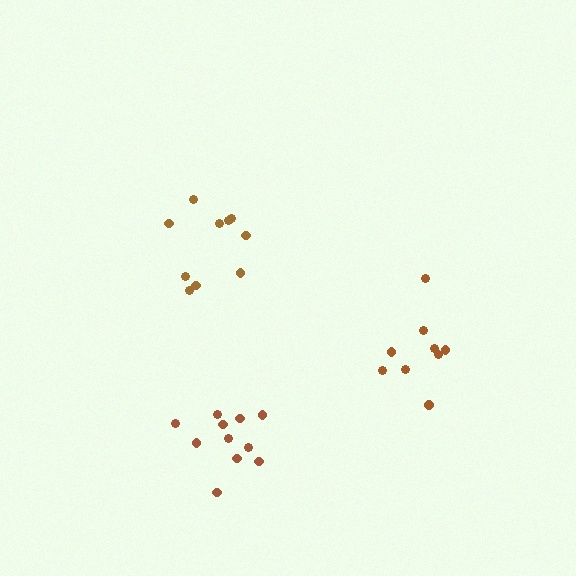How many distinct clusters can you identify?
There are 3 distinct clusters.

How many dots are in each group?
Group 1: 11 dots, Group 2: 10 dots, Group 3: 9 dots (30 total).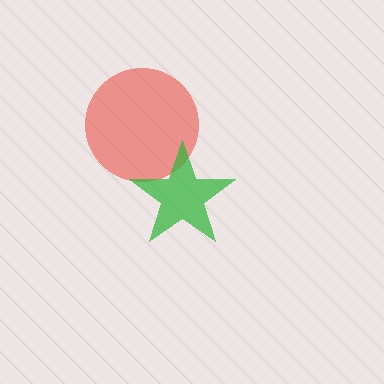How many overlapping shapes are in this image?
There are 2 overlapping shapes in the image.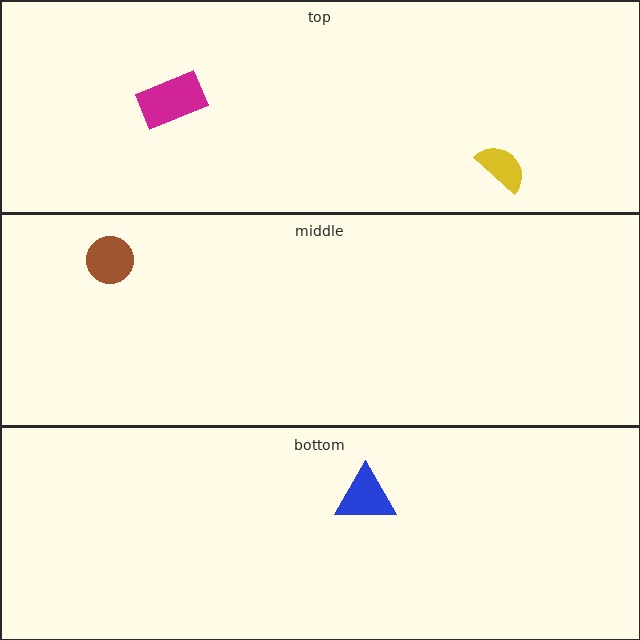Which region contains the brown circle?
The middle region.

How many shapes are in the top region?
2.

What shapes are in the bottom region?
The blue triangle.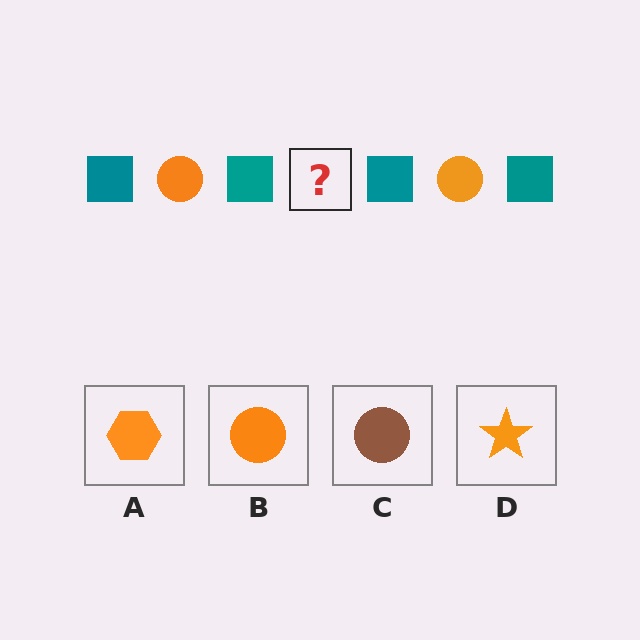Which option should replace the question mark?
Option B.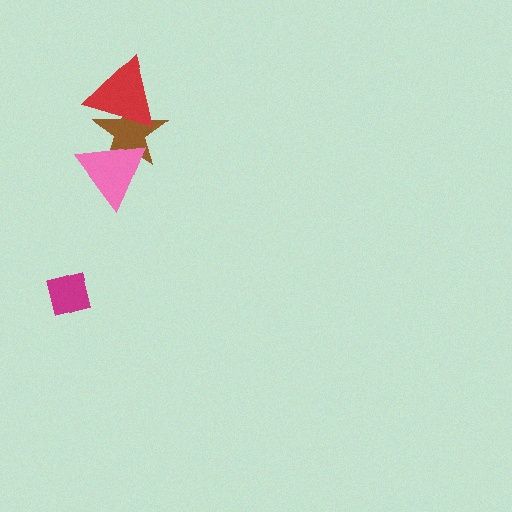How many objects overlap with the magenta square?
0 objects overlap with the magenta square.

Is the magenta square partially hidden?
No, no other shape covers it.